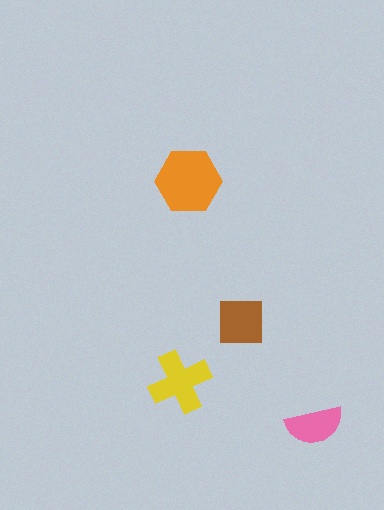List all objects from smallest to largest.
The pink semicircle, the brown square, the yellow cross, the orange hexagon.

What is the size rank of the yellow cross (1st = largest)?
2nd.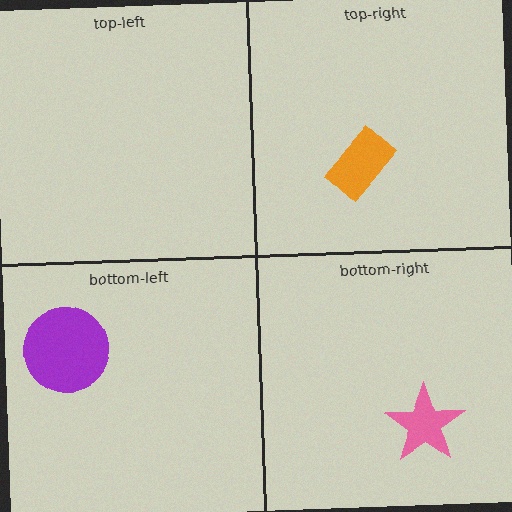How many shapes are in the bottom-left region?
1.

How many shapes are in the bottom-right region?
1.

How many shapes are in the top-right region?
1.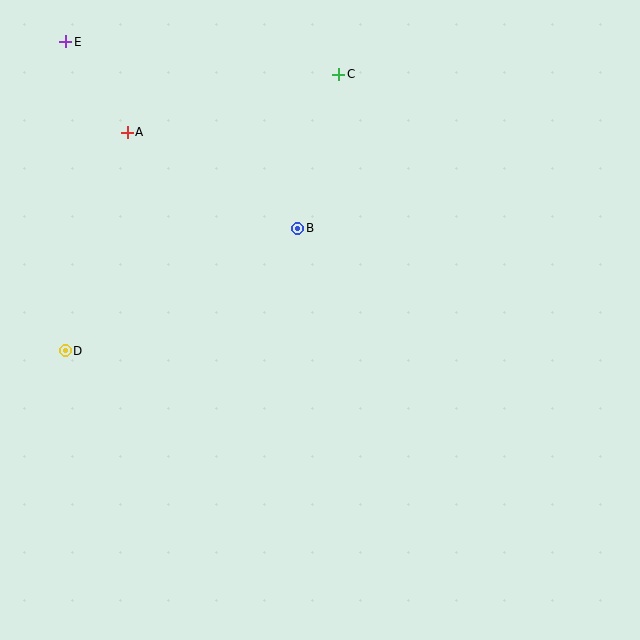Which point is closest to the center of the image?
Point B at (298, 228) is closest to the center.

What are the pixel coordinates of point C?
Point C is at (339, 74).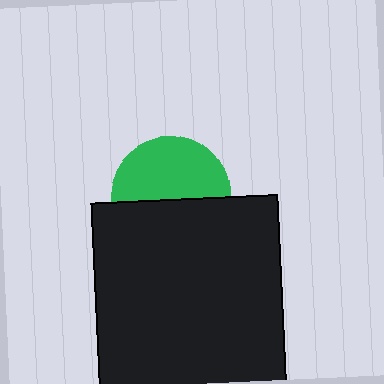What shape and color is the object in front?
The object in front is a black square.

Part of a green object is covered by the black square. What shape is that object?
It is a circle.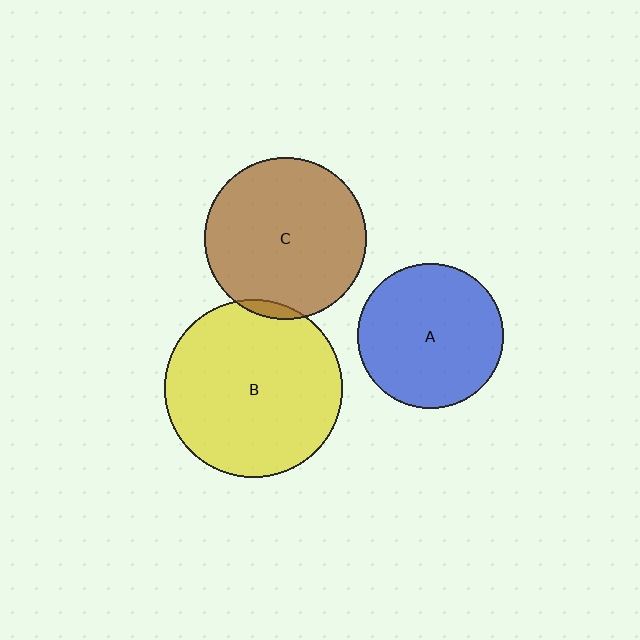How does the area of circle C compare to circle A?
Approximately 1.2 times.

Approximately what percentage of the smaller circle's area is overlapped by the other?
Approximately 5%.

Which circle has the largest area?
Circle B (yellow).